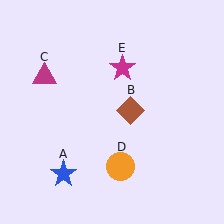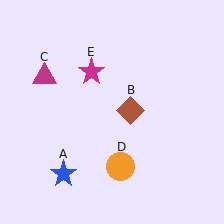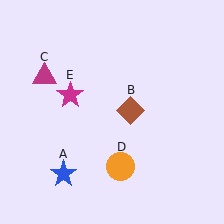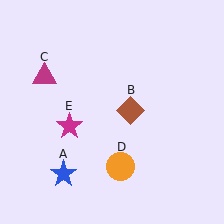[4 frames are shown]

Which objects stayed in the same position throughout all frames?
Blue star (object A) and brown diamond (object B) and magenta triangle (object C) and orange circle (object D) remained stationary.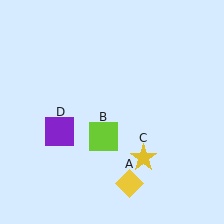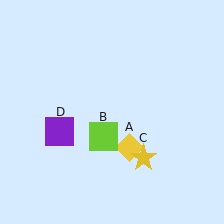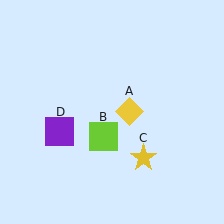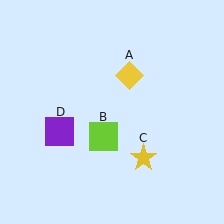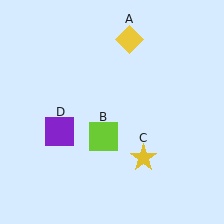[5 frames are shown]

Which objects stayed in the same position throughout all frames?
Lime square (object B) and yellow star (object C) and purple square (object D) remained stationary.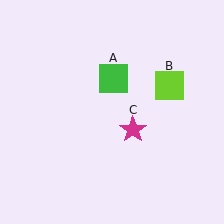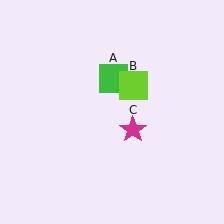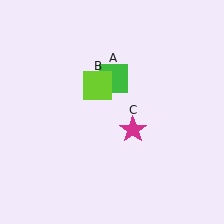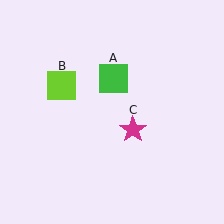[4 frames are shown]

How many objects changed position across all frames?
1 object changed position: lime square (object B).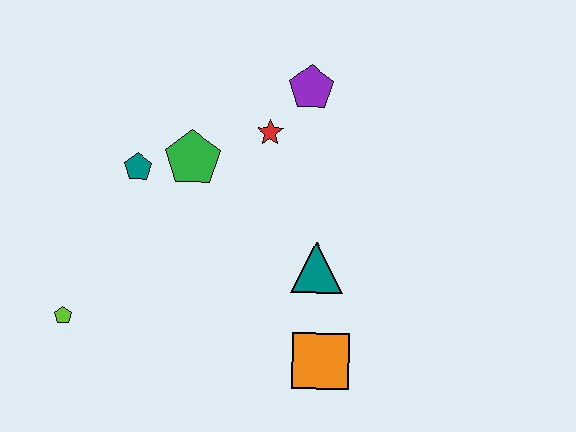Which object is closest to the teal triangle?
The orange square is closest to the teal triangle.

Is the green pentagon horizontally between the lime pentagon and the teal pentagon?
No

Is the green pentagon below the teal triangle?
No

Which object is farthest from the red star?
The lime pentagon is farthest from the red star.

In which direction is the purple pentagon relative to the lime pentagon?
The purple pentagon is to the right of the lime pentagon.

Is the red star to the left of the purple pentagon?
Yes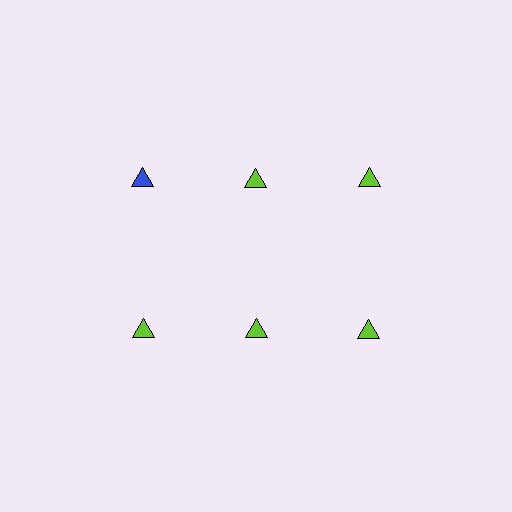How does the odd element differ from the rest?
It has a different color: blue instead of lime.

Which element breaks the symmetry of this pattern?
The blue triangle in the top row, leftmost column breaks the symmetry. All other shapes are lime triangles.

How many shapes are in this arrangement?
There are 6 shapes arranged in a grid pattern.